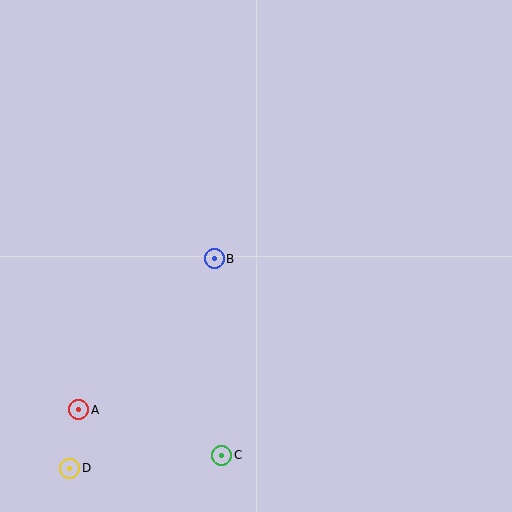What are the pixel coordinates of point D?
Point D is at (70, 468).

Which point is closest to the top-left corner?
Point B is closest to the top-left corner.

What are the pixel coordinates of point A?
Point A is at (79, 410).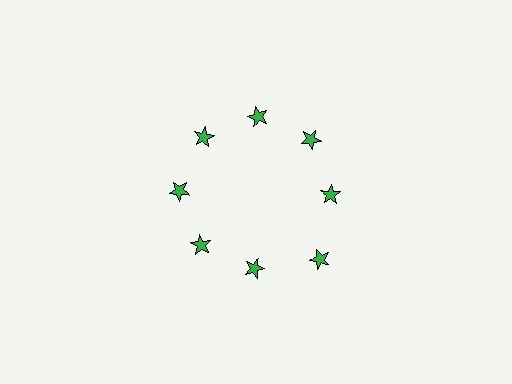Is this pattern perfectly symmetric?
No. The 8 green stars are arranged in a ring, but one element near the 4 o'clock position is pushed outward from the center, breaking the 8-fold rotational symmetry.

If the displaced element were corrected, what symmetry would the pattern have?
It would have 8-fold rotational symmetry — the pattern would map onto itself every 45 degrees.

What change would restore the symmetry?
The symmetry would be restored by moving it inward, back onto the ring so that all 8 stars sit at equal angles and equal distance from the center.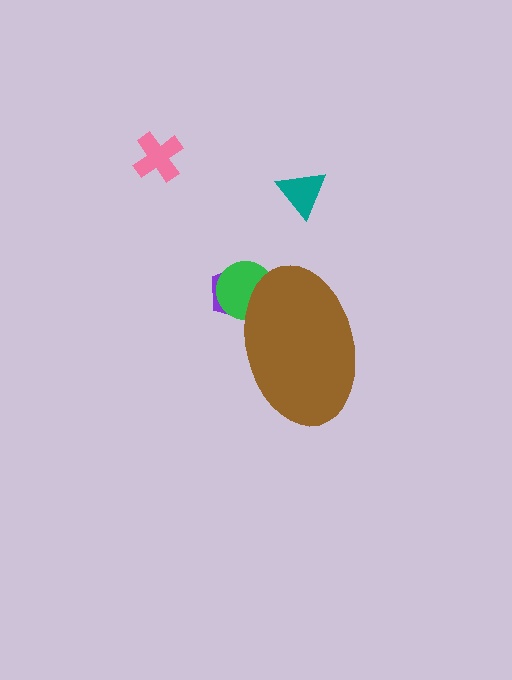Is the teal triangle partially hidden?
No, the teal triangle is fully visible.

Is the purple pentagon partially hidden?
Yes, the purple pentagon is partially hidden behind the brown ellipse.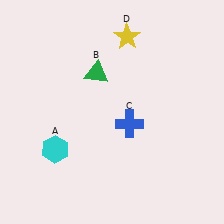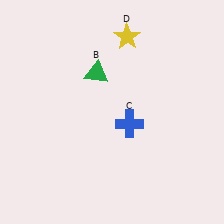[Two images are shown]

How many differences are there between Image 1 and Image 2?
There is 1 difference between the two images.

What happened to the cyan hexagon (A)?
The cyan hexagon (A) was removed in Image 2. It was in the bottom-left area of Image 1.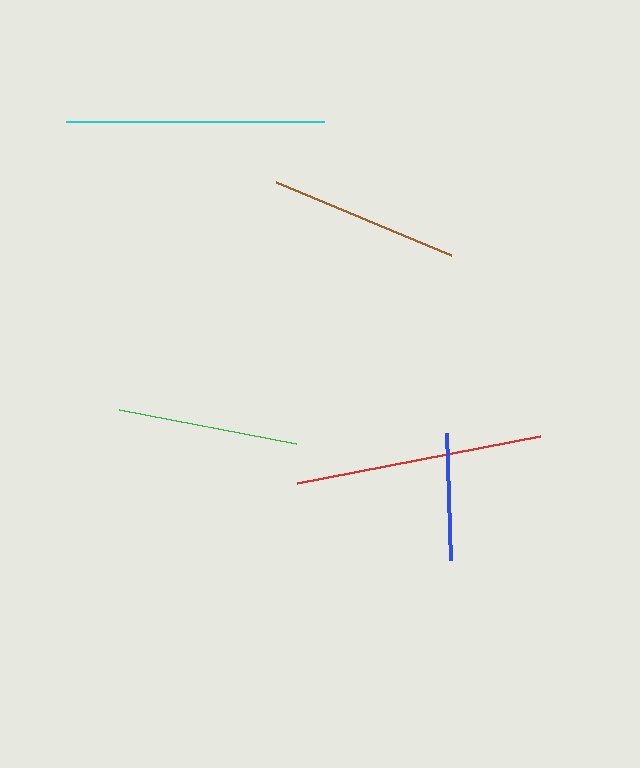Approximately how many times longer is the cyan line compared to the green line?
The cyan line is approximately 1.4 times the length of the green line.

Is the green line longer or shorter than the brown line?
The brown line is longer than the green line.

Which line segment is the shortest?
The blue line is the shortest at approximately 127 pixels.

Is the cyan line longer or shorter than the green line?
The cyan line is longer than the green line.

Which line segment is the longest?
The cyan line is the longest at approximately 258 pixels.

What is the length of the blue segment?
The blue segment is approximately 127 pixels long.